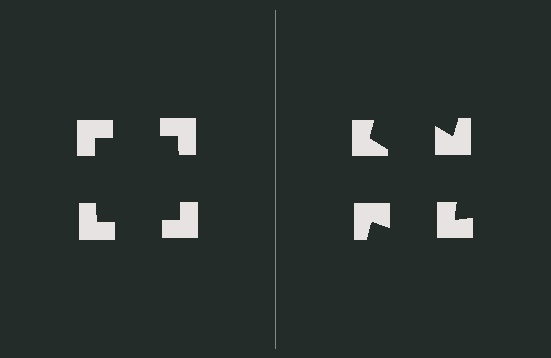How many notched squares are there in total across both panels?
8 — 4 on each side.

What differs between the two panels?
The notched squares are positioned identically on both sides; only the wedge orientations differ. On the left they align to a square; on the right they are misaligned.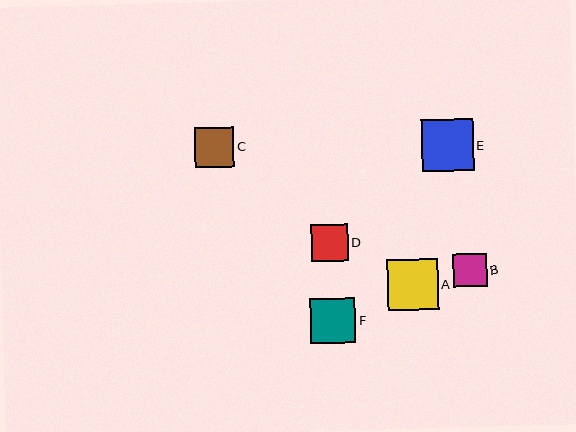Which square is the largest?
Square E is the largest with a size of approximately 52 pixels.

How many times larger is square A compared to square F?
Square A is approximately 1.1 times the size of square F.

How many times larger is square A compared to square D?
Square A is approximately 1.4 times the size of square D.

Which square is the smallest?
Square B is the smallest with a size of approximately 34 pixels.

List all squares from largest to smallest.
From largest to smallest: E, A, F, C, D, B.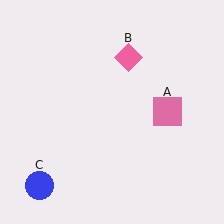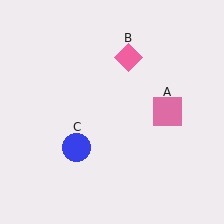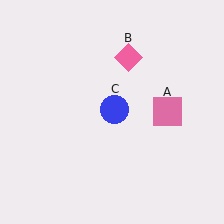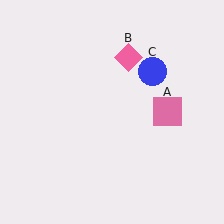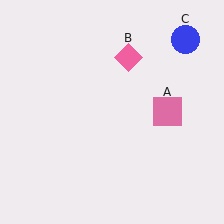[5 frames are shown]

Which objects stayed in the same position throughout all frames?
Pink square (object A) and pink diamond (object B) remained stationary.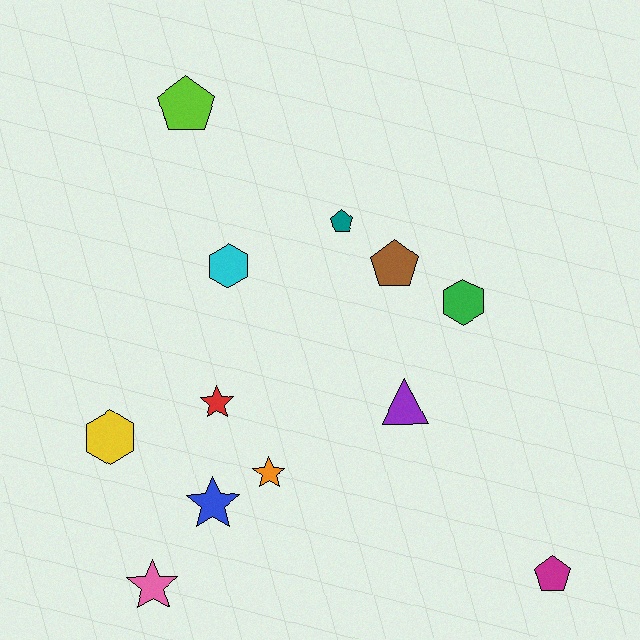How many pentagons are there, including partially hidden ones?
There are 4 pentagons.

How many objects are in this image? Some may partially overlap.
There are 12 objects.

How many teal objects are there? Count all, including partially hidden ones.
There is 1 teal object.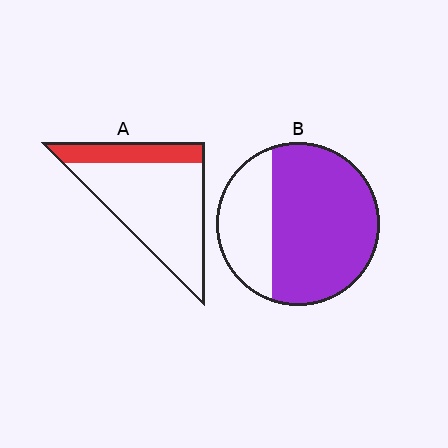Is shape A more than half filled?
No.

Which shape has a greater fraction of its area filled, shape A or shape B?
Shape B.